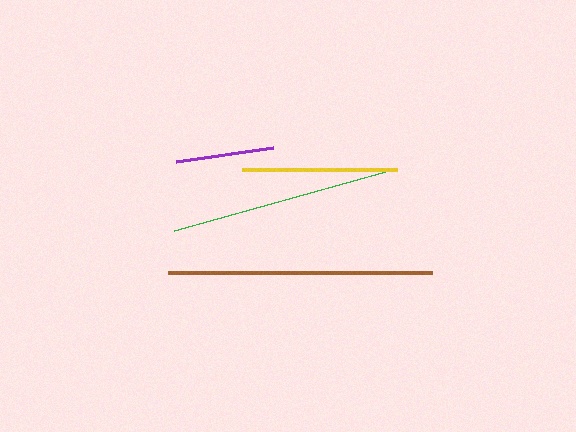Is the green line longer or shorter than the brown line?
The brown line is longer than the green line.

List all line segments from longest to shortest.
From longest to shortest: brown, green, yellow, purple.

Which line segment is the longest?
The brown line is the longest at approximately 264 pixels.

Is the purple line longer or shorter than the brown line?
The brown line is longer than the purple line.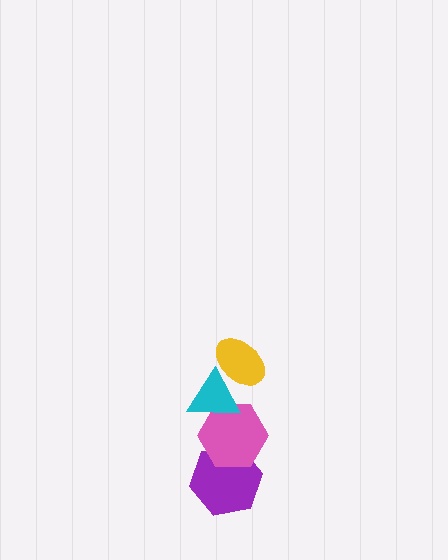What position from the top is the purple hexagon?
The purple hexagon is 4th from the top.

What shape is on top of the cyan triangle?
The yellow ellipse is on top of the cyan triangle.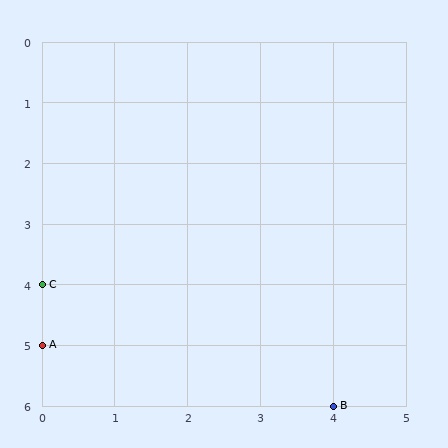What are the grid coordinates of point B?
Point B is at grid coordinates (4, 6).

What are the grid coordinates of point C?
Point C is at grid coordinates (0, 4).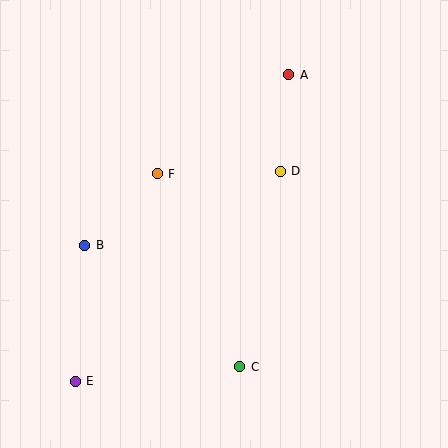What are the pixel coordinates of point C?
Point C is at (240, 367).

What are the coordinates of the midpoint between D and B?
The midpoint between D and B is at (183, 208).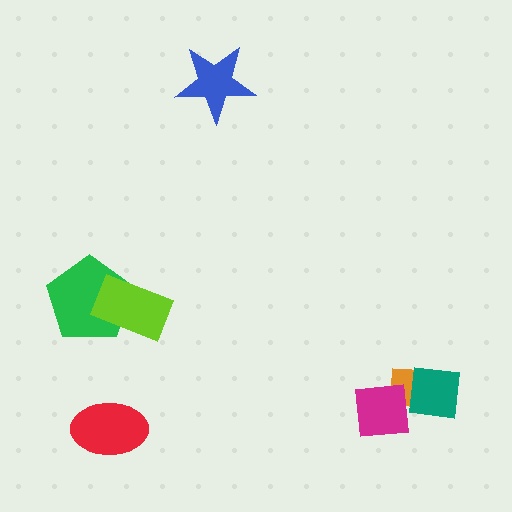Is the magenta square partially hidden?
Yes, it is partially covered by another shape.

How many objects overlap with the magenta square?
2 objects overlap with the magenta square.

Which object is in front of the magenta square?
The teal square is in front of the magenta square.